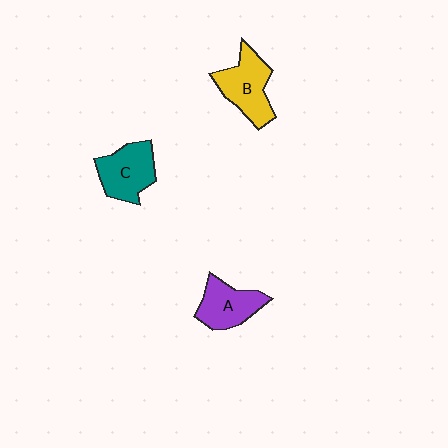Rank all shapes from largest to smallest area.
From largest to smallest: B (yellow), C (teal), A (purple).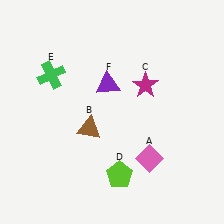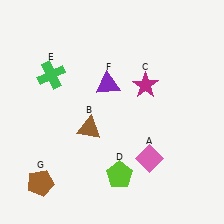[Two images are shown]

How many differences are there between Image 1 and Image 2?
There is 1 difference between the two images.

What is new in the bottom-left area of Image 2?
A brown pentagon (G) was added in the bottom-left area of Image 2.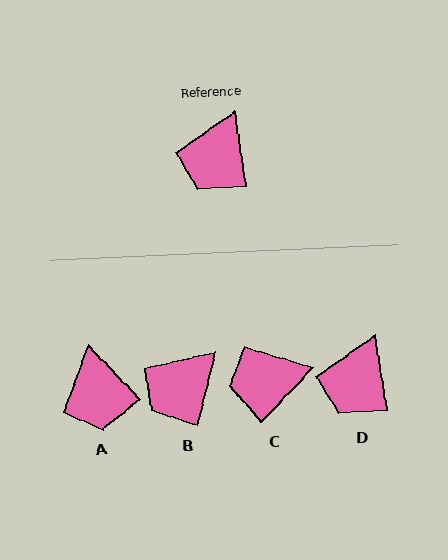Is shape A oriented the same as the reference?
No, it is off by about 35 degrees.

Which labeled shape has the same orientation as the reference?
D.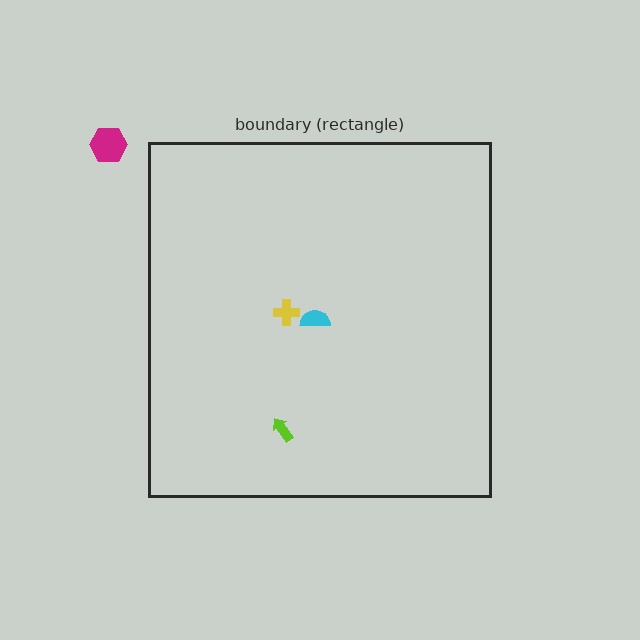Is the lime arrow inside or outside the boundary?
Inside.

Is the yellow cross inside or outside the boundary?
Inside.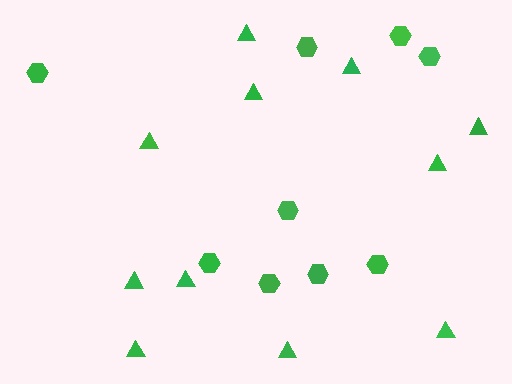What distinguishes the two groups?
There are 2 groups: one group of hexagons (9) and one group of triangles (11).